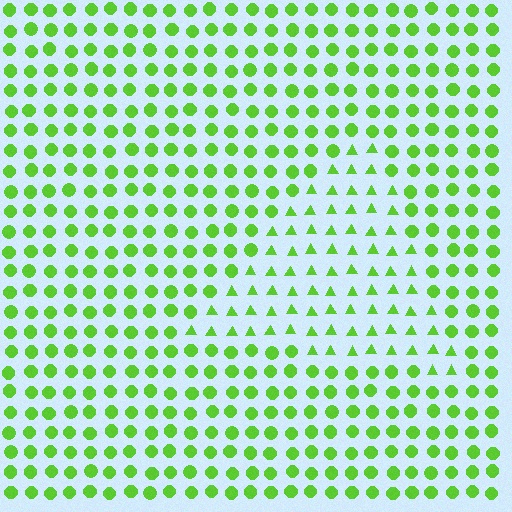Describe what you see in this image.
The image is filled with small lime elements arranged in a uniform grid. A triangle-shaped region contains triangles, while the surrounding area contains circles. The boundary is defined purely by the change in element shape.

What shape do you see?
I see a triangle.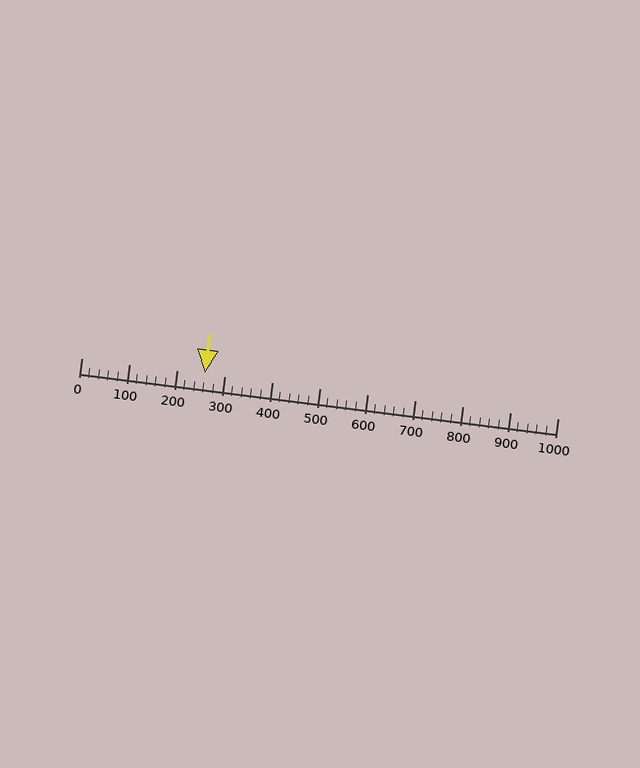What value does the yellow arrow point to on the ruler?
The yellow arrow points to approximately 260.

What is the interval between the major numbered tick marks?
The major tick marks are spaced 100 units apart.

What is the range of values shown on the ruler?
The ruler shows values from 0 to 1000.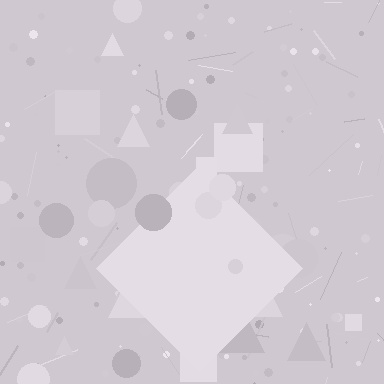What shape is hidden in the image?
A diamond is hidden in the image.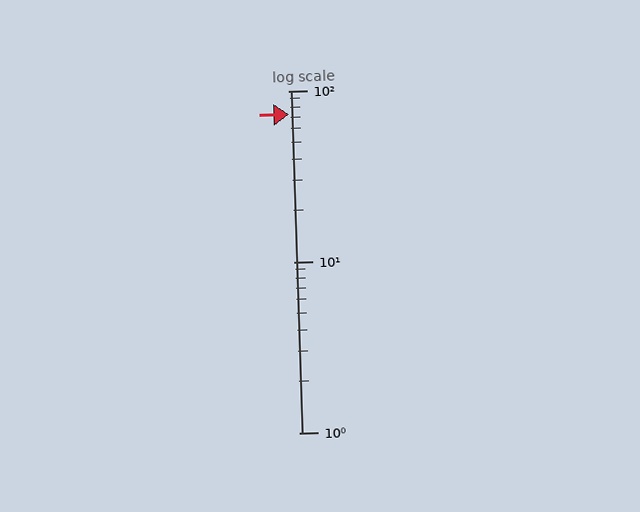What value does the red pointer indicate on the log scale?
The pointer indicates approximately 73.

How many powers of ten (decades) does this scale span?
The scale spans 2 decades, from 1 to 100.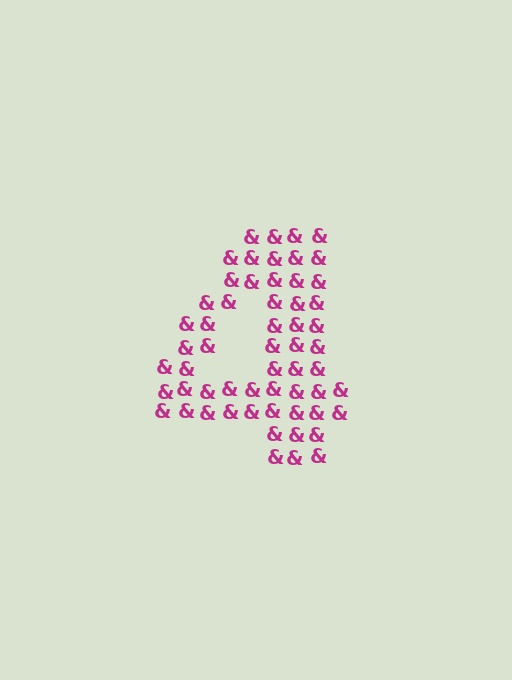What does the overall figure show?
The overall figure shows the digit 4.